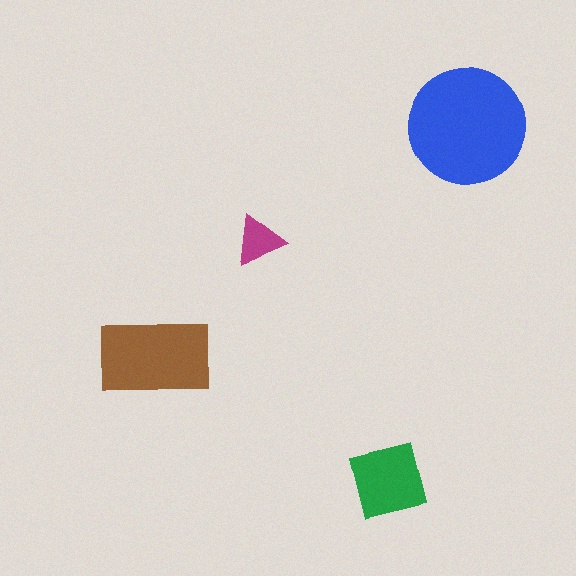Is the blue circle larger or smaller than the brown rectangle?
Larger.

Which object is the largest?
The blue circle.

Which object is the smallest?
The magenta triangle.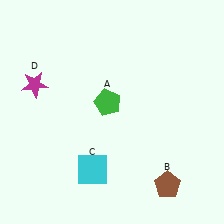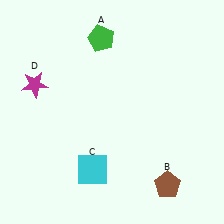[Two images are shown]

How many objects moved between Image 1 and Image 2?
1 object moved between the two images.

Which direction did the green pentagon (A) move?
The green pentagon (A) moved up.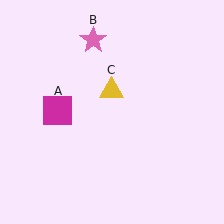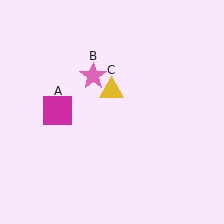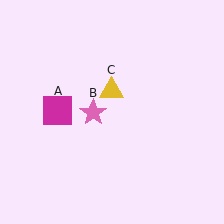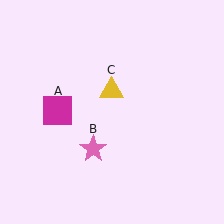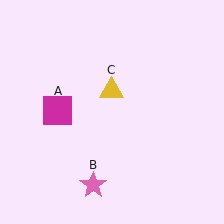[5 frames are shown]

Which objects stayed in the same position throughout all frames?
Magenta square (object A) and yellow triangle (object C) remained stationary.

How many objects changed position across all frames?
1 object changed position: pink star (object B).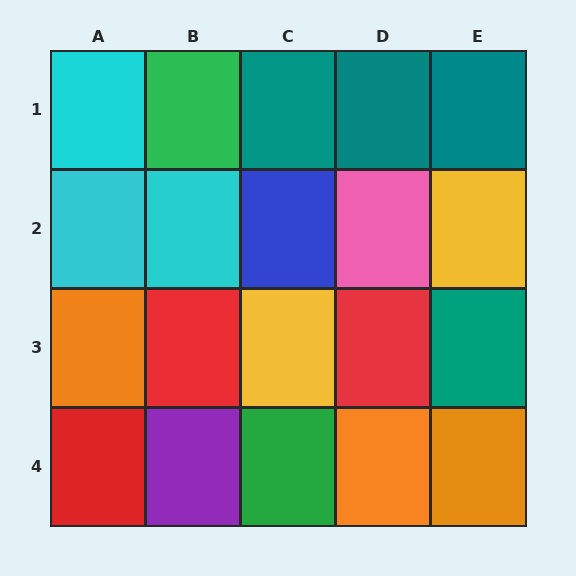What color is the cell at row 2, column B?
Cyan.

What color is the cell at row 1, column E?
Teal.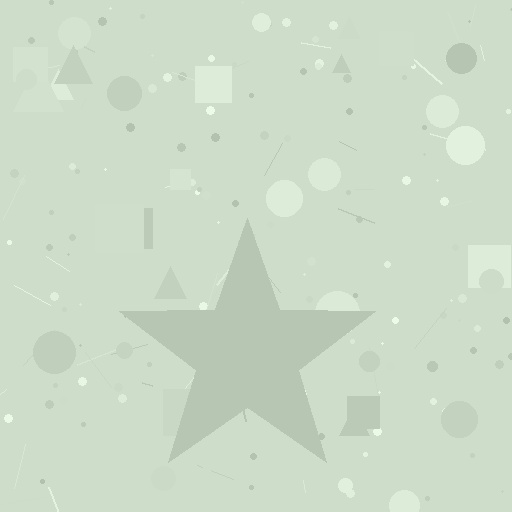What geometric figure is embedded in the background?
A star is embedded in the background.